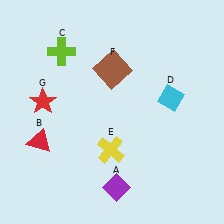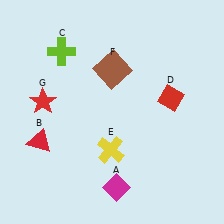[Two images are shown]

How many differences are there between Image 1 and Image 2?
There are 2 differences between the two images.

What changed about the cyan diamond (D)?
In Image 1, D is cyan. In Image 2, it changed to red.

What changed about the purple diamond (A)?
In Image 1, A is purple. In Image 2, it changed to magenta.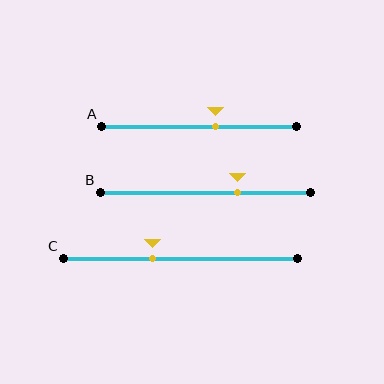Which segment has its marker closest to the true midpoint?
Segment A has its marker closest to the true midpoint.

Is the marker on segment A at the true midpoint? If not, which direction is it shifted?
No, the marker on segment A is shifted to the right by about 8% of the segment length.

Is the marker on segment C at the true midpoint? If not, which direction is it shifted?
No, the marker on segment C is shifted to the left by about 12% of the segment length.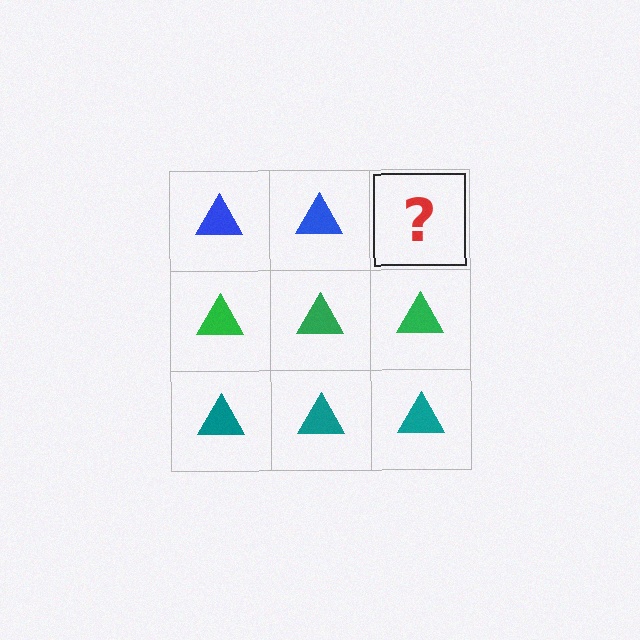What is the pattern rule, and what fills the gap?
The rule is that each row has a consistent color. The gap should be filled with a blue triangle.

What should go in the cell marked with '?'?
The missing cell should contain a blue triangle.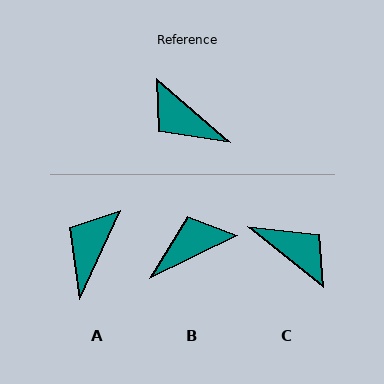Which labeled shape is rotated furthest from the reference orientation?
C, about 178 degrees away.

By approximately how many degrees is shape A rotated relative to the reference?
Approximately 73 degrees clockwise.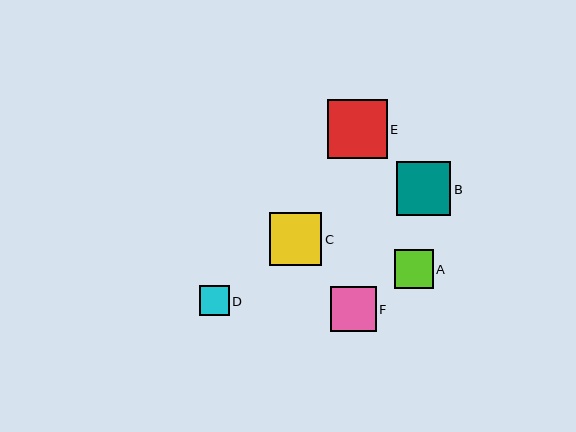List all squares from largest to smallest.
From largest to smallest: E, B, C, F, A, D.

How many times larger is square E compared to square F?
Square E is approximately 1.3 times the size of square F.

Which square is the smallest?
Square D is the smallest with a size of approximately 30 pixels.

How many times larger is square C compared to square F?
Square C is approximately 1.2 times the size of square F.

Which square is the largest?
Square E is the largest with a size of approximately 59 pixels.